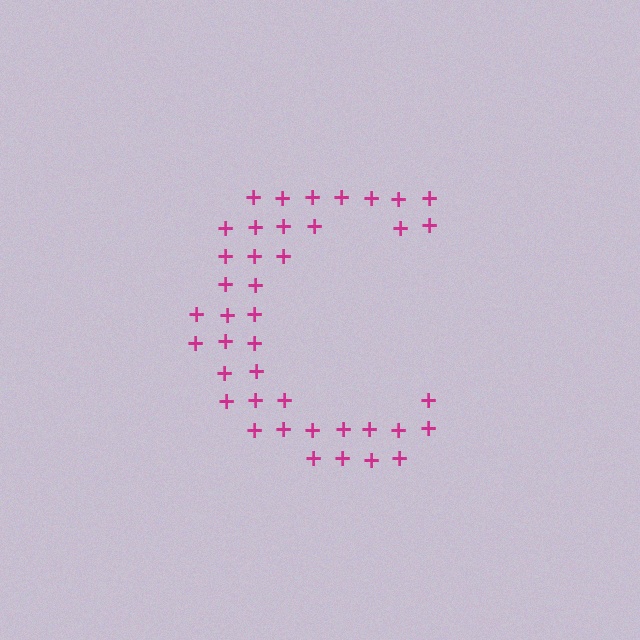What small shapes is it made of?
It is made of small plus signs.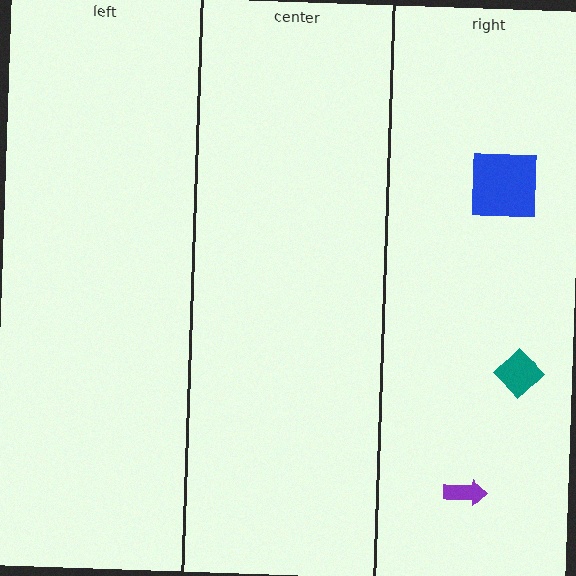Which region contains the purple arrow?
The right region.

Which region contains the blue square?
The right region.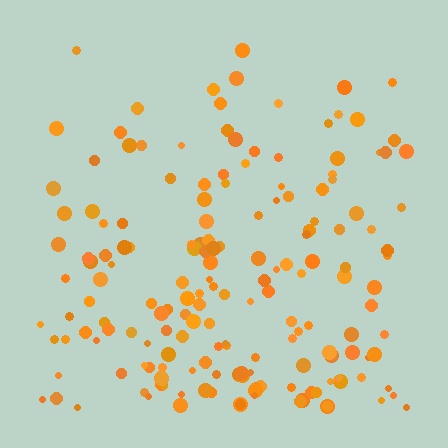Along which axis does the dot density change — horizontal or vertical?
Vertical.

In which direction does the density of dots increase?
From top to bottom, with the bottom side densest.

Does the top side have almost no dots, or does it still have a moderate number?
Still a moderate number, just noticeably fewer than the bottom.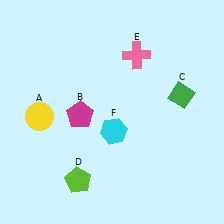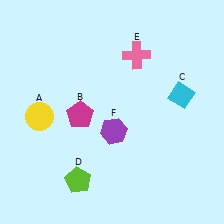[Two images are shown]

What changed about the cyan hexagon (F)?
In Image 1, F is cyan. In Image 2, it changed to purple.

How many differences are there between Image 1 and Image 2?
There are 2 differences between the two images.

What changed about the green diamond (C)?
In Image 1, C is green. In Image 2, it changed to cyan.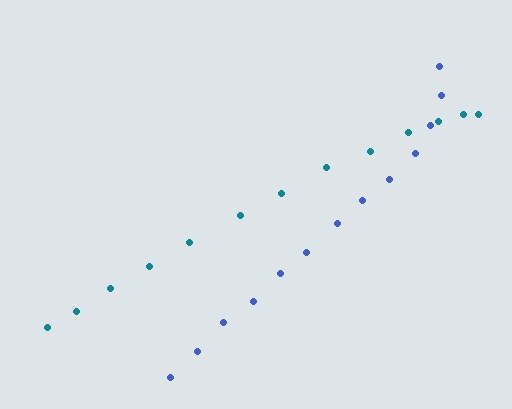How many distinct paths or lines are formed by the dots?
There are 2 distinct paths.